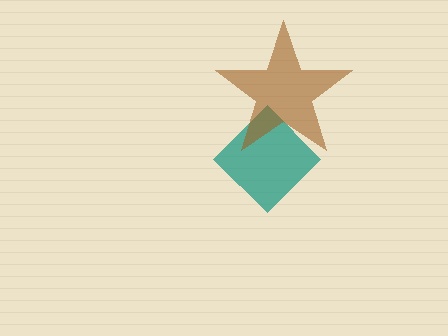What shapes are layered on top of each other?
The layered shapes are: a teal diamond, a brown star.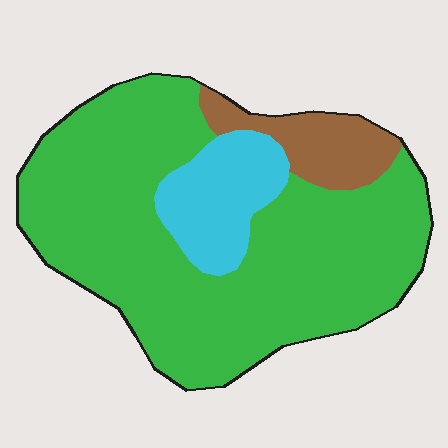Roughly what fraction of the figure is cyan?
Cyan covers about 15% of the figure.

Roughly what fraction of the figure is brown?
Brown takes up about one tenth (1/10) of the figure.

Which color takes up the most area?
Green, at roughly 75%.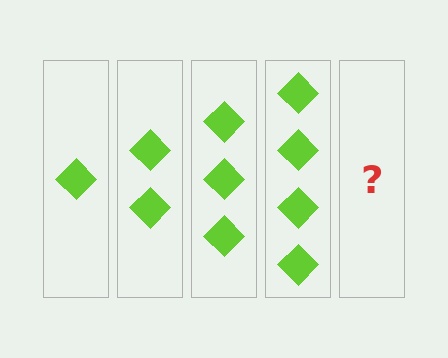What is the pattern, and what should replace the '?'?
The pattern is that each step adds one more diamond. The '?' should be 5 diamonds.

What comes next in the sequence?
The next element should be 5 diamonds.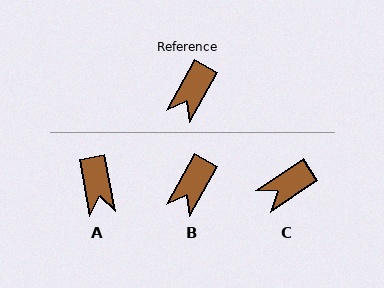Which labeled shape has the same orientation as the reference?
B.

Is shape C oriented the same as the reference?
No, it is off by about 27 degrees.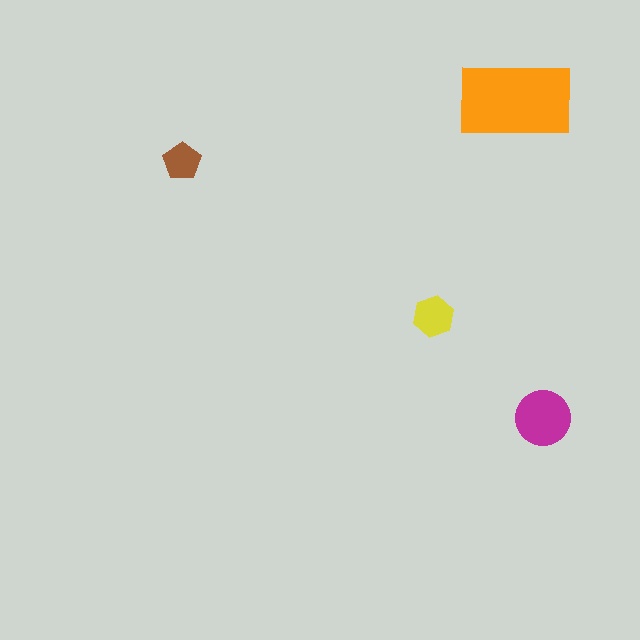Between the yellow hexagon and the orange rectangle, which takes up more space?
The orange rectangle.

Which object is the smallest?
The brown pentagon.